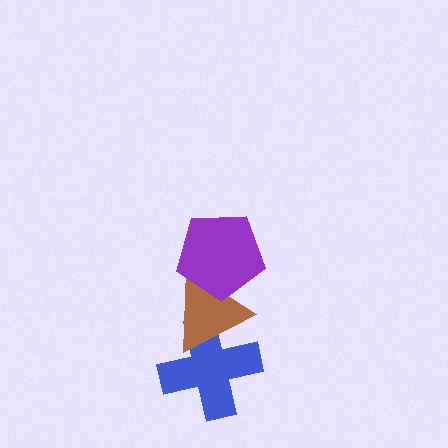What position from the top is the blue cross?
The blue cross is 3rd from the top.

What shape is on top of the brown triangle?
The purple pentagon is on top of the brown triangle.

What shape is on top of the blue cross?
The brown triangle is on top of the blue cross.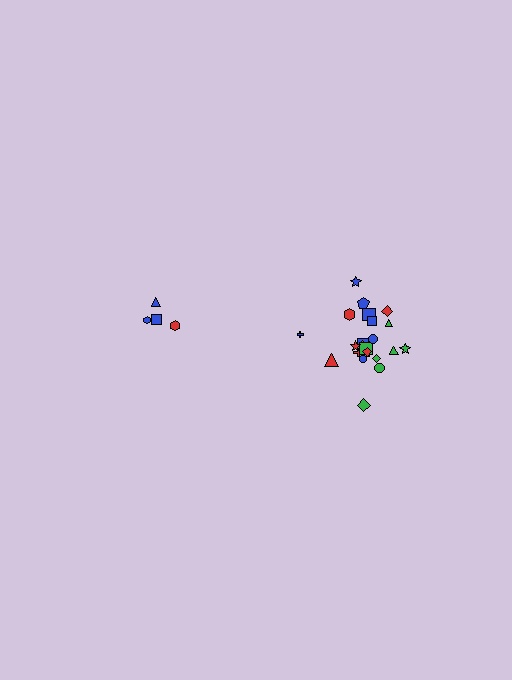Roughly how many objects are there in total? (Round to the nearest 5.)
Roughly 30 objects in total.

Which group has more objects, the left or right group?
The right group.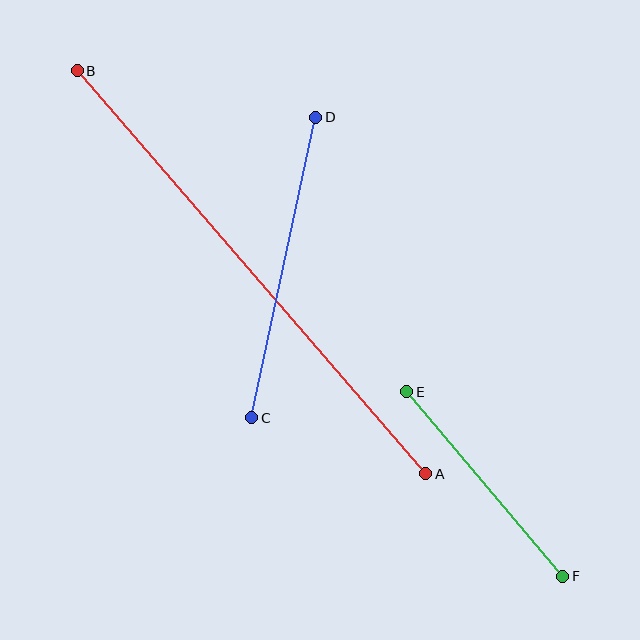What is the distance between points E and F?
The distance is approximately 242 pixels.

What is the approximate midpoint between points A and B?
The midpoint is at approximately (252, 272) pixels.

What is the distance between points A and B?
The distance is approximately 533 pixels.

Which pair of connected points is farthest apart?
Points A and B are farthest apart.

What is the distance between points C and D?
The distance is approximately 307 pixels.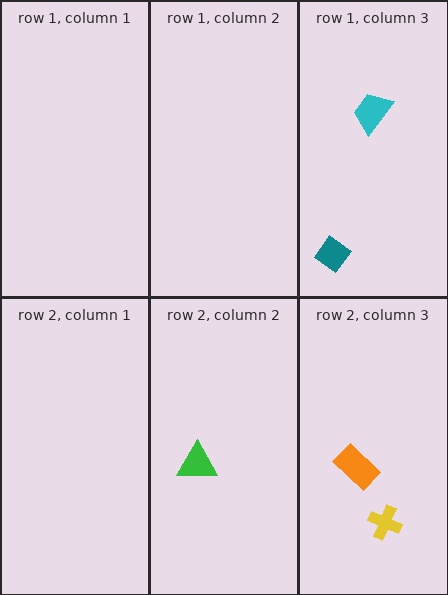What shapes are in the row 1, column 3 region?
The cyan trapezoid, the teal diamond.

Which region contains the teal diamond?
The row 1, column 3 region.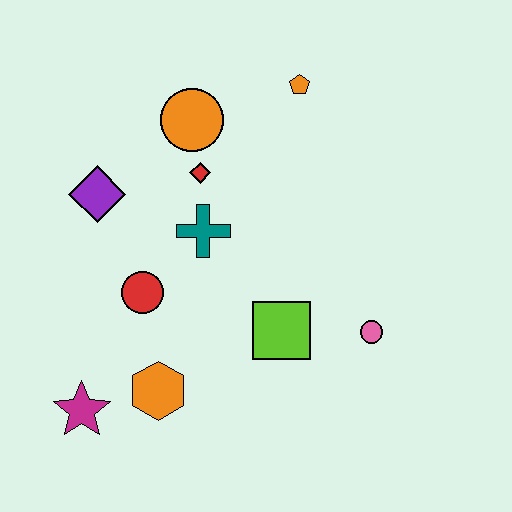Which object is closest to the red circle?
The teal cross is closest to the red circle.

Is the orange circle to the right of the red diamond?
No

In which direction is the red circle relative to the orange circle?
The red circle is below the orange circle.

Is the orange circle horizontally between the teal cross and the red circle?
Yes